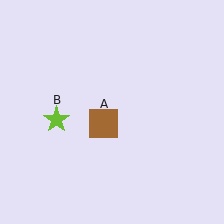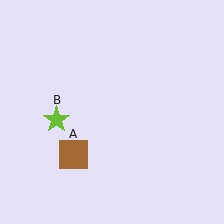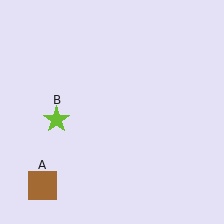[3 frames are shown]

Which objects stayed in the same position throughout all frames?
Lime star (object B) remained stationary.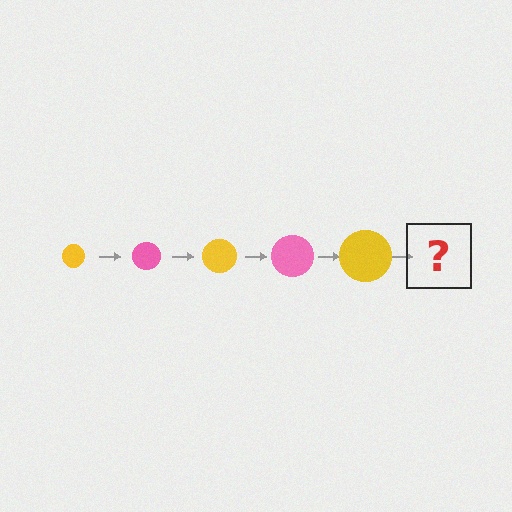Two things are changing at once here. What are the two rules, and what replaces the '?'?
The two rules are that the circle grows larger each step and the color cycles through yellow and pink. The '?' should be a pink circle, larger than the previous one.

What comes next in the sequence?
The next element should be a pink circle, larger than the previous one.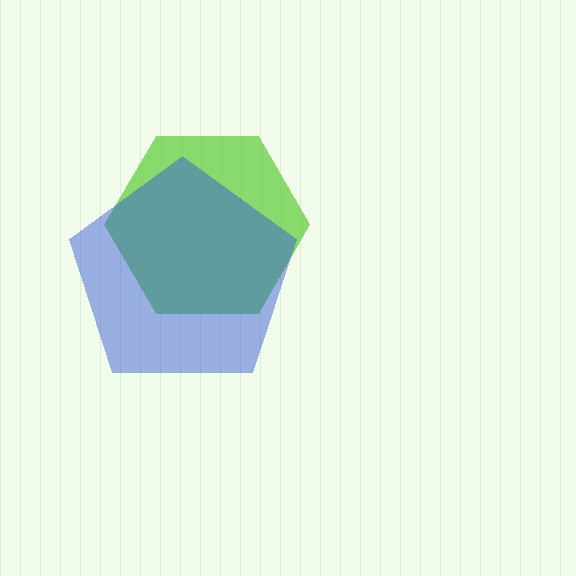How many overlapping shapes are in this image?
There are 2 overlapping shapes in the image.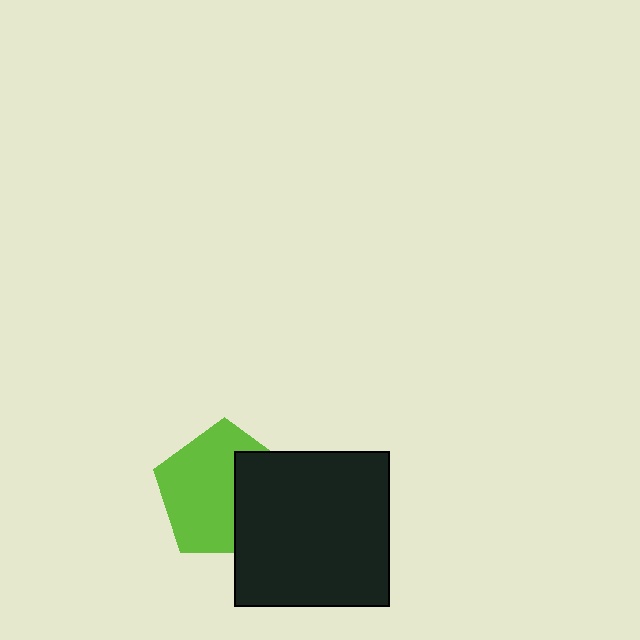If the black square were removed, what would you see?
You would see the complete lime pentagon.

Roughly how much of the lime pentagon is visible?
About half of it is visible (roughly 63%).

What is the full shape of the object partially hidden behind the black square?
The partially hidden object is a lime pentagon.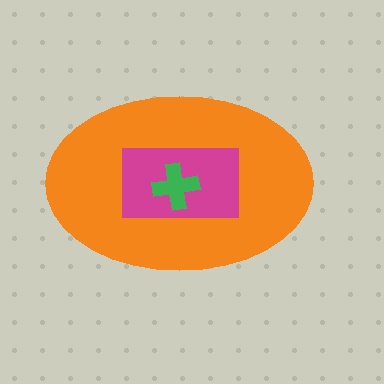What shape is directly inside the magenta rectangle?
The green cross.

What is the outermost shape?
The orange ellipse.